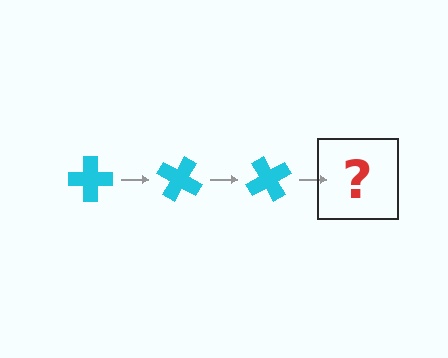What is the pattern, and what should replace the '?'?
The pattern is that the cross rotates 30 degrees each step. The '?' should be a cyan cross rotated 90 degrees.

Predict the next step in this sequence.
The next step is a cyan cross rotated 90 degrees.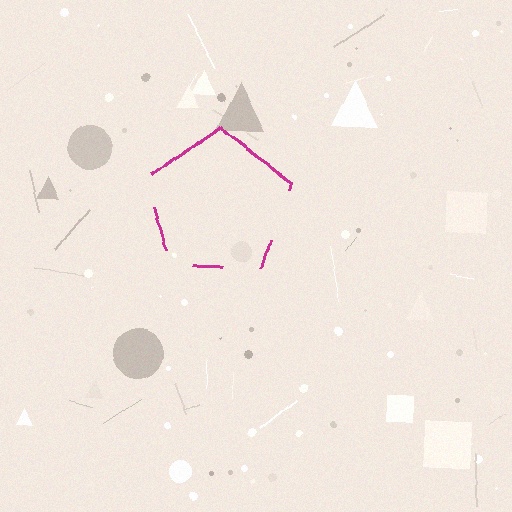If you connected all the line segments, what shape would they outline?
They would outline a pentagon.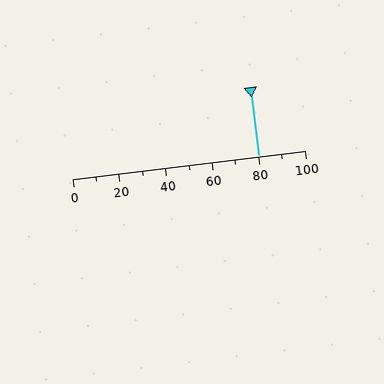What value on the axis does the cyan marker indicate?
The marker indicates approximately 80.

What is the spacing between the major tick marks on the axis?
The major ticks are spaced 20 apart.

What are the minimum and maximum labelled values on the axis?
The axis runs from 0 to 100.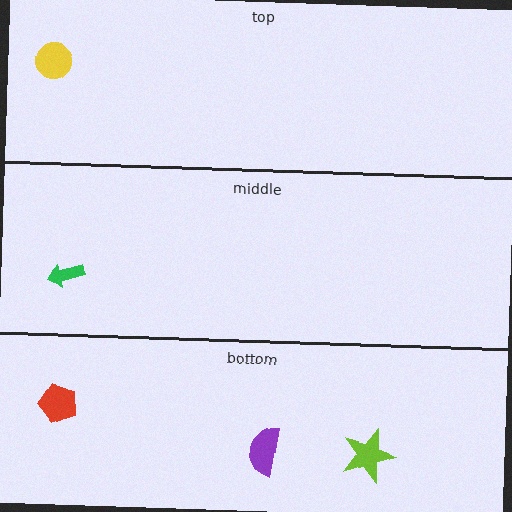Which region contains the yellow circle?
The top region.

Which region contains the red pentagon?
The bottom region.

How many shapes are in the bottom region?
3.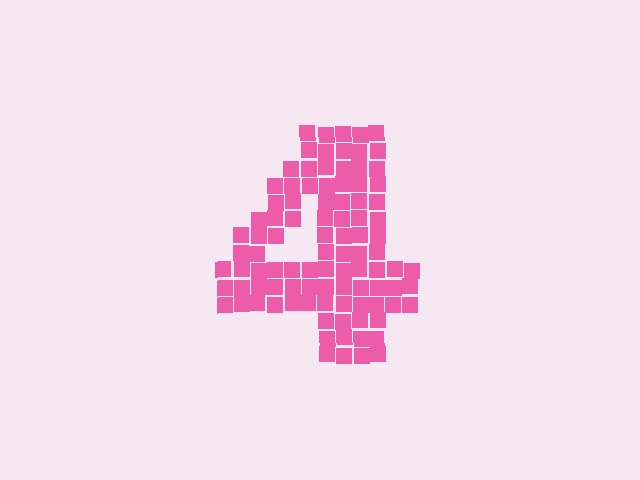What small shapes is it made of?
It is made of small squares.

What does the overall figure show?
The overall figure shows the digit 4.